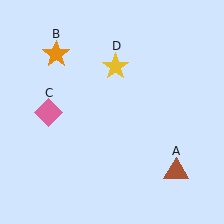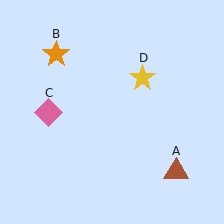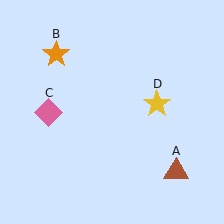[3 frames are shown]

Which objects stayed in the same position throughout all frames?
Brown triangle (object A) and orange star (object B) and pink diamond (object C) remained stationary.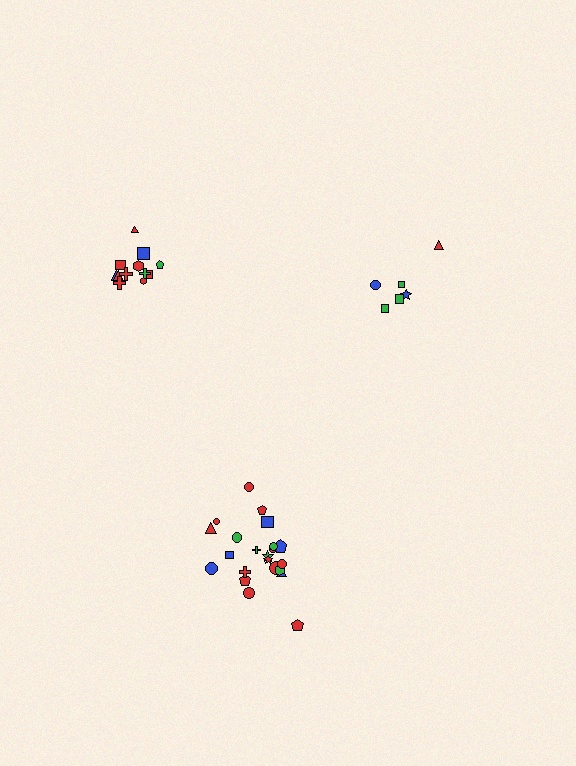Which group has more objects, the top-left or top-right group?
The top-left group.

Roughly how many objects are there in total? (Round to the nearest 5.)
Roughly 40 objects in total.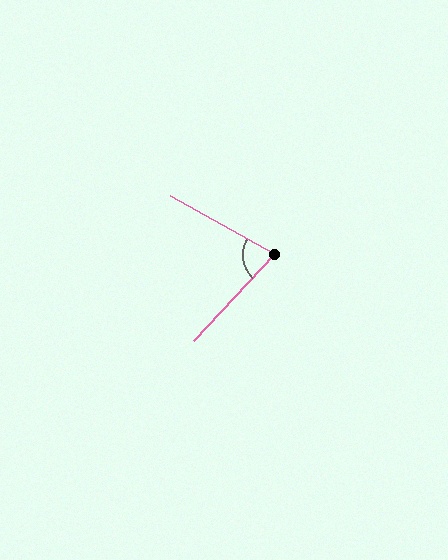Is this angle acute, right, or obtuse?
It is acute.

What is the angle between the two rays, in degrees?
Approximately 76 degrees.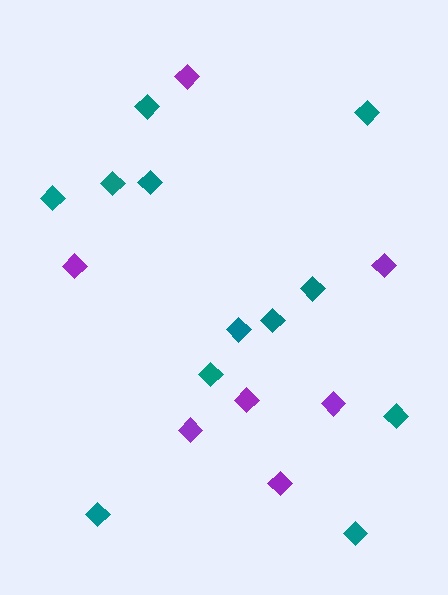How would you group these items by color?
There are 2 groups: one group of teal diamonds (12) and one group of purple diamonds (7).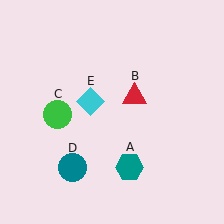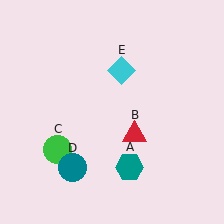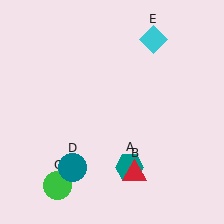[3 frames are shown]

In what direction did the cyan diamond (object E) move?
The cyan diamond (object E) moved up and to the right.